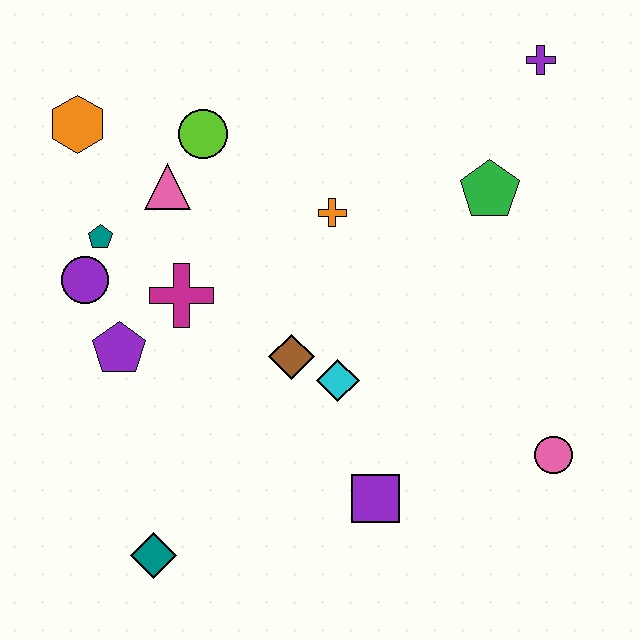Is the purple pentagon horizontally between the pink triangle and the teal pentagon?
Yes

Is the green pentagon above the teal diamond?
Yes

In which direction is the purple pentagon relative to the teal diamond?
The purple pentagon is above the teal diamond.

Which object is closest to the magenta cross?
The purple pentagon is closest to the magenta cross.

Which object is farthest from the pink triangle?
The pink circle is farthest from the pink triangle.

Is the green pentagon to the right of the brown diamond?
Yes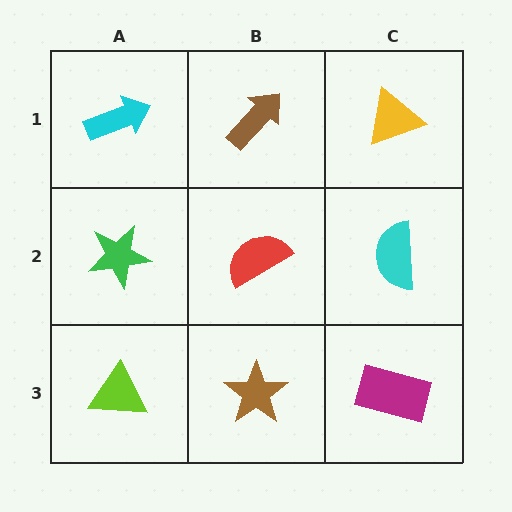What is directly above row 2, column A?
A cyan arrow.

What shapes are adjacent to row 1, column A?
A green star (row 2, column A), a brown arrow (row 1, column B).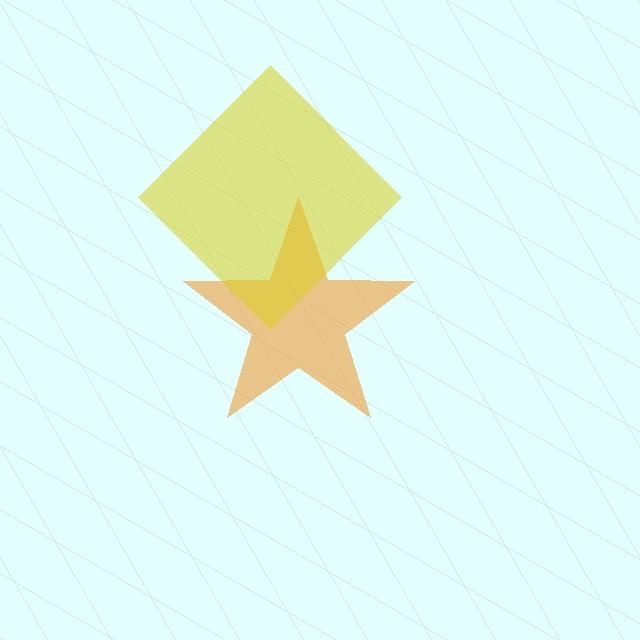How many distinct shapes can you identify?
There are 2 distinct shapes: an orange star, a yellow diamond.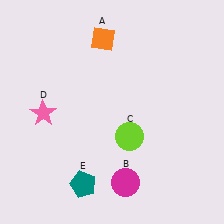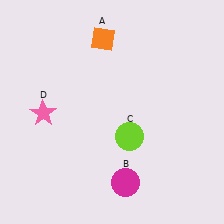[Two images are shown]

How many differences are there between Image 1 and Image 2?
There is 1 difference between the two images.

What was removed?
The teal pentagon (E) was removed in Image 2.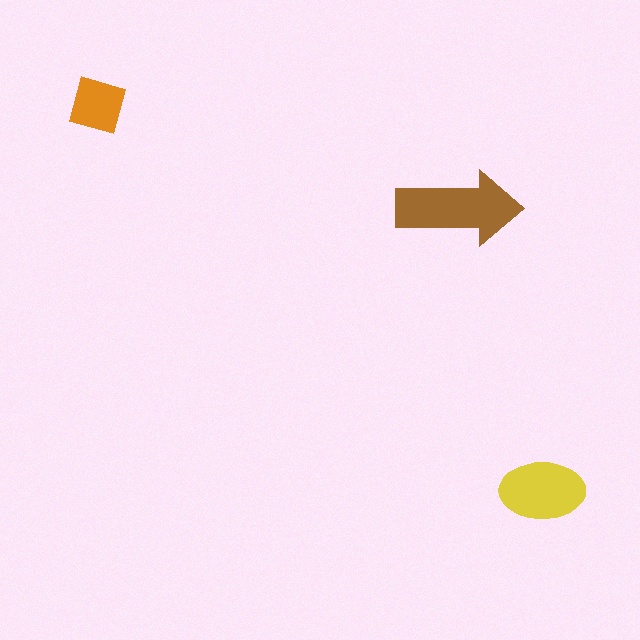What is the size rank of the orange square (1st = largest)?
3rd.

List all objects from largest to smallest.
The brown arrow, the yellow ellipse, the orange square.